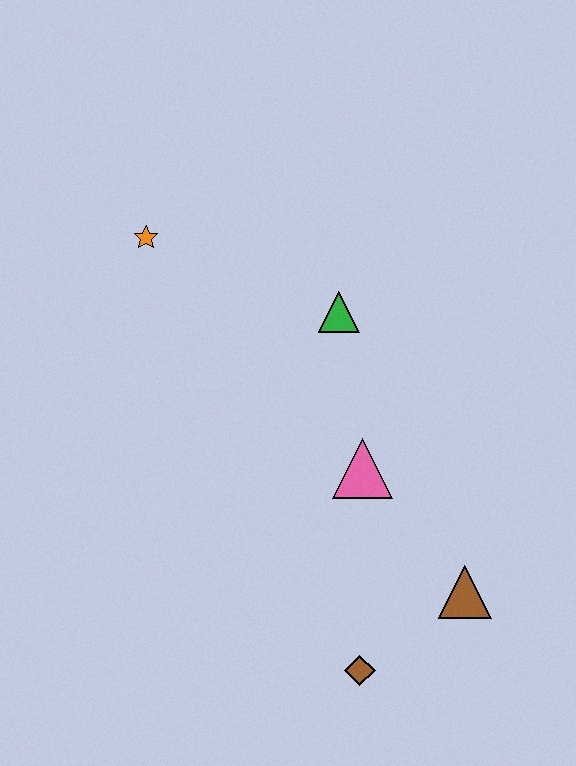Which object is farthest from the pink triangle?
The orange star is farthest from the pink triangle.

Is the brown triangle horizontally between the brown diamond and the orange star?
No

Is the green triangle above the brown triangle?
Yes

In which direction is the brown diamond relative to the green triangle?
The brown diamond is below the green triangle.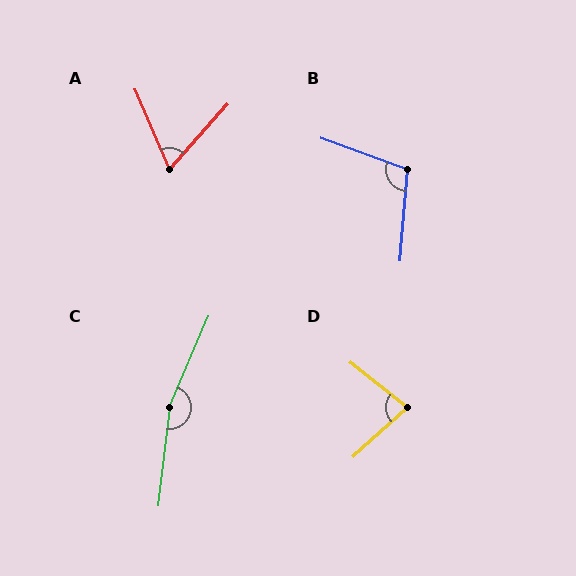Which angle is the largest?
C, at approximately 163 degrees.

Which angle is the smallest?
A, at approximately 65 degrees.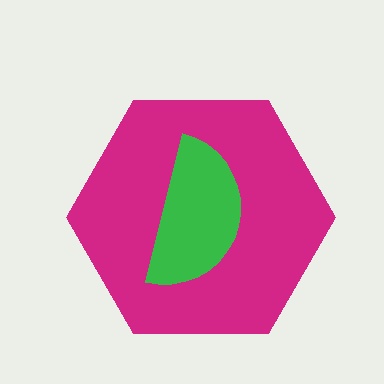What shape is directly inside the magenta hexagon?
The green semicircle.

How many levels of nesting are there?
2.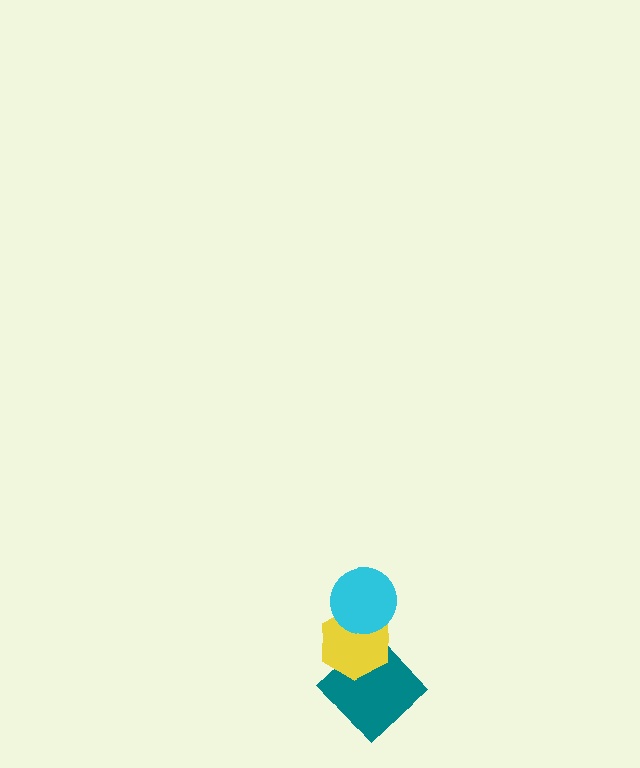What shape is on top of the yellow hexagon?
The cyan circle is on top of the yellow hexagon.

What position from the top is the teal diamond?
The teal diamond is 3rd from the top.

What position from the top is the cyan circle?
The cyan circle is 1st from the top.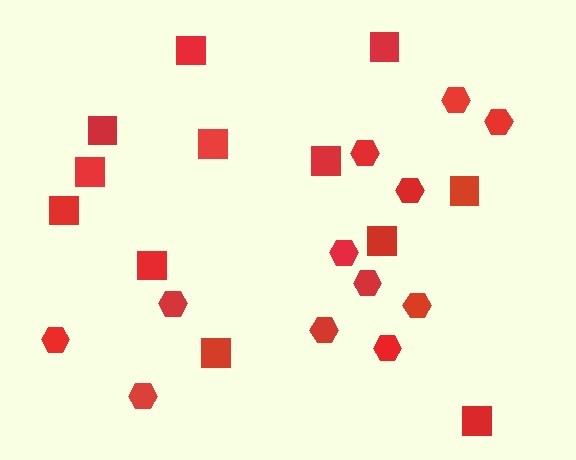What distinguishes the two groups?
There are 2 groups: one group of hexagons (12) and one group of squares (12).